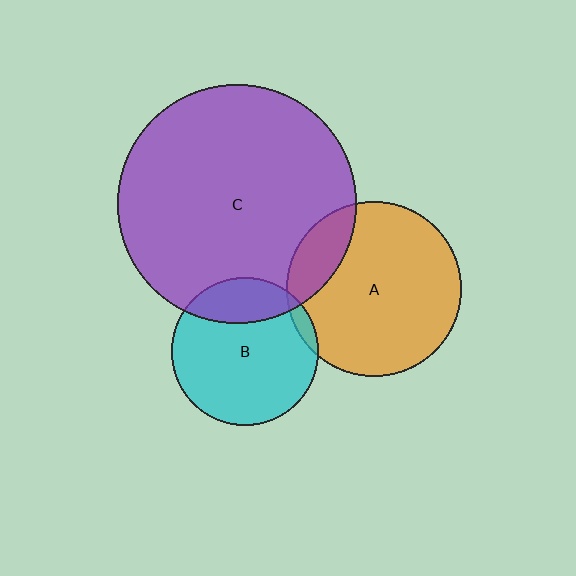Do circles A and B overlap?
Yes.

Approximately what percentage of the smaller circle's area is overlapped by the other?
Approximately 5%.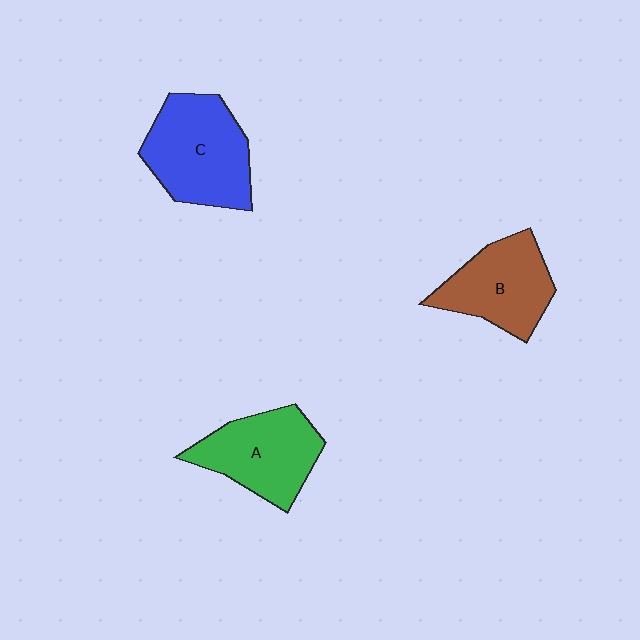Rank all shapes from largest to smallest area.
From largest to smallest: C (blue), A (green), B (brown).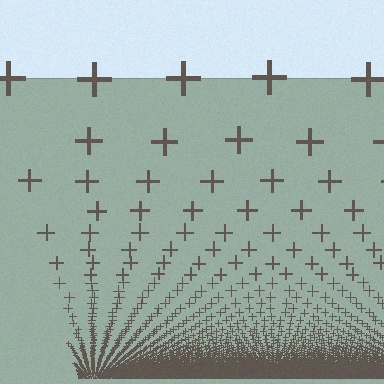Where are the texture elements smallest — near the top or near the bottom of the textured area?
Near the bottom.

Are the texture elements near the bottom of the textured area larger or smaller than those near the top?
Smaller. The gradient is inverted — elements near the bottom are smaller and denser.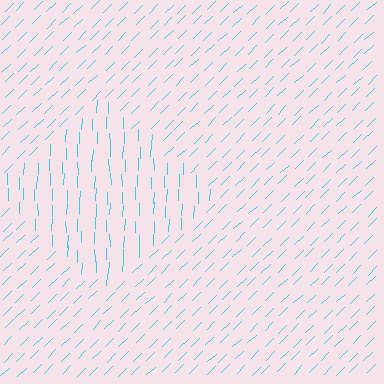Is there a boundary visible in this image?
Yes, there is a texture boundary formed by a change in line orientation.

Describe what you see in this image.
The image is filled with small cyan line segments. A diamond region in the image has lines oriented differently from the surrounding lines, creating a visible texture boundary.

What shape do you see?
I see a diamond.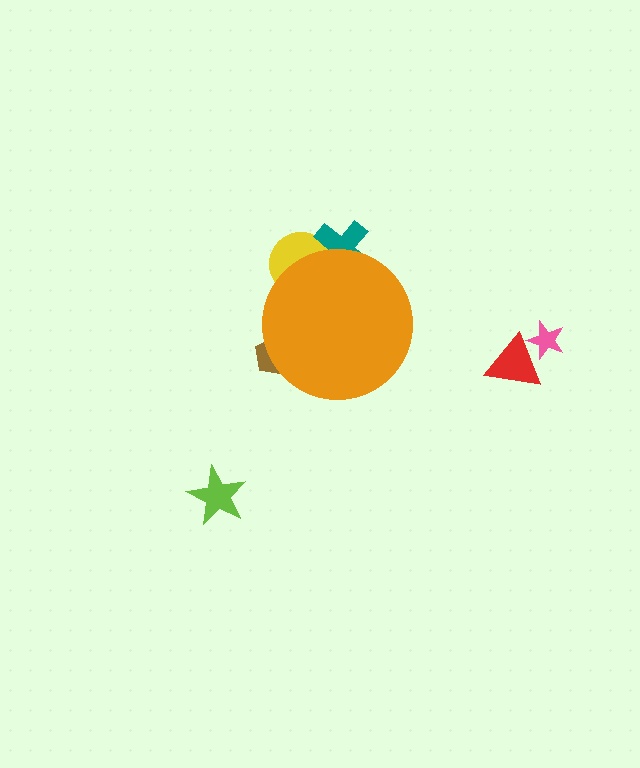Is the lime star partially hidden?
No, the lime star is fully visible.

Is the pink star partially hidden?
No, the pink star is fully visible.